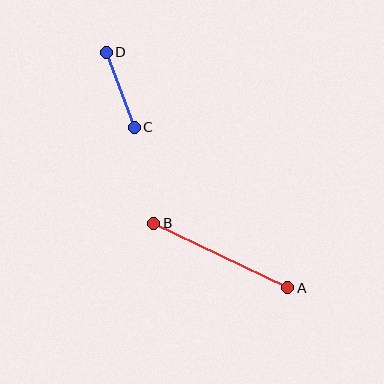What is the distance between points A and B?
The distance is approximately 149 pixels.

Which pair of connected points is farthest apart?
Points A and B are farthest apart.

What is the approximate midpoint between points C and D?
The midpoint is at approximately (120, 90) pixels.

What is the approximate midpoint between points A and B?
The midpoint is at approximately (221, 256) pixels.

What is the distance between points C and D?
The distance is approximately 80 pixels.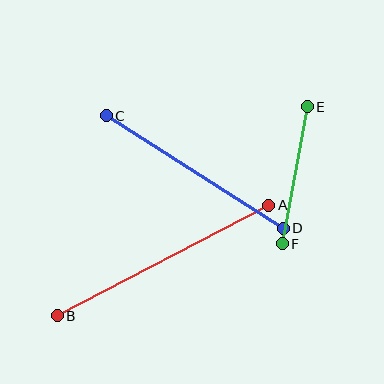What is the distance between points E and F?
The distance is approximately 139 pixels.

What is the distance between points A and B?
The distance is approximately 239 pixels.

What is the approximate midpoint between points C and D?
The midpoint is at approximately (195, 172) pixels.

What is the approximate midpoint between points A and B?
The midpoint is at approximately (163, 261) pixels.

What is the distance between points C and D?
The distance is approximately 210 pixels.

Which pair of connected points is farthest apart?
Points A and B are farthest apart.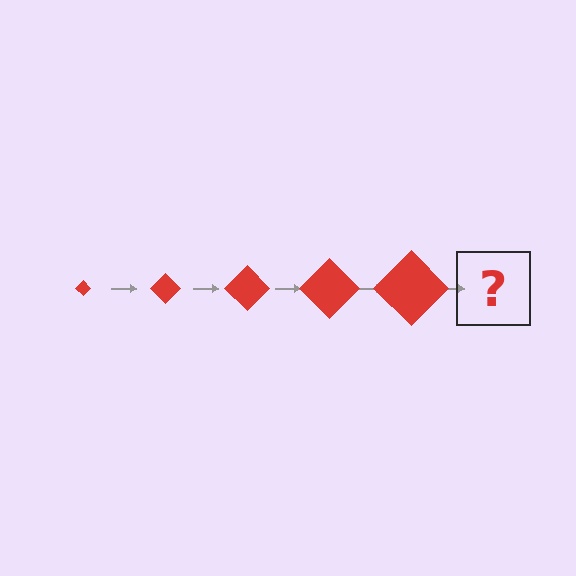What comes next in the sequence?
The next element should be a red diamond, larger than the previous one.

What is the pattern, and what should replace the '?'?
The pattern is that the diamond gets progressively larger each step. The '?' should be a red diamond, larger than the previous one.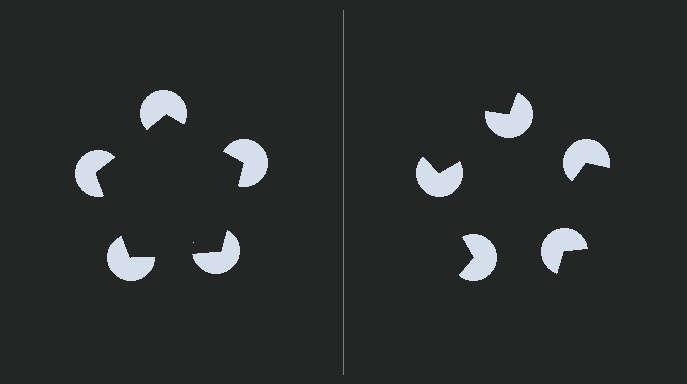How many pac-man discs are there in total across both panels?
10 — 5 on each side.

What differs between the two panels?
The pac-man discs are positioned identically on both sides; only the wedge orientations differ. On the left they align to a pentagon; on the right they are misaligned.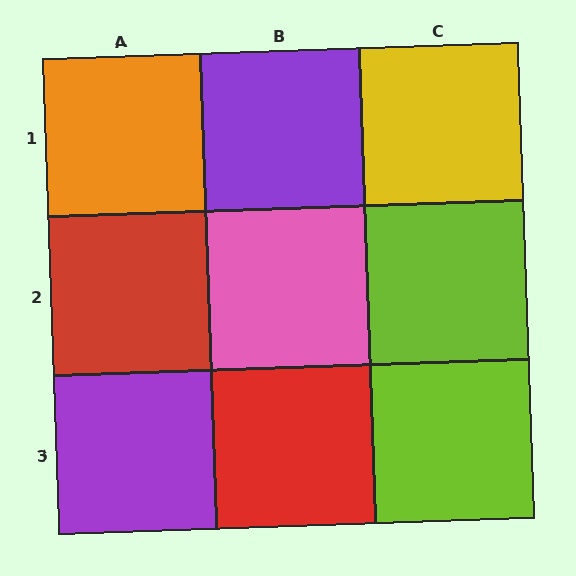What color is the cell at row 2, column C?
Lime.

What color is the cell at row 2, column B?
Pink.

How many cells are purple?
2 cells are purple.